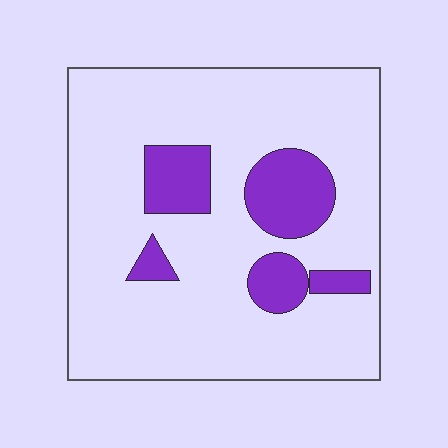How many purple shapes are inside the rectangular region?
5.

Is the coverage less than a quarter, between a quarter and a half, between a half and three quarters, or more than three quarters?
Less than a quarter.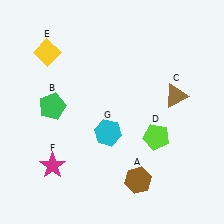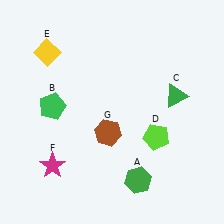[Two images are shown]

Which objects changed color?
A changed from brown to green. C changed from brown to green. G changed from cyan to brown.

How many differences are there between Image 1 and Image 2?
There are 3 differences between the two images.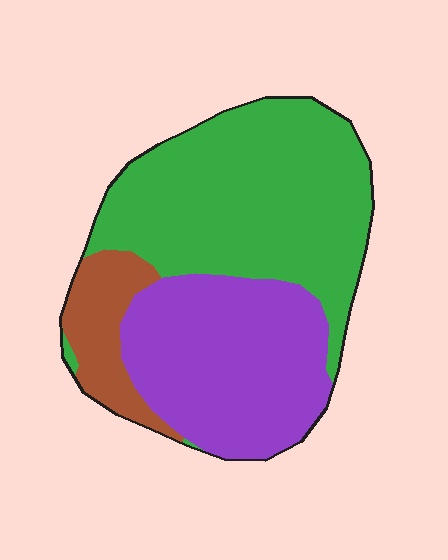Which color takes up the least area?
Brown, at roughly 10%.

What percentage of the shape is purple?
Purple covers 37% of the shape.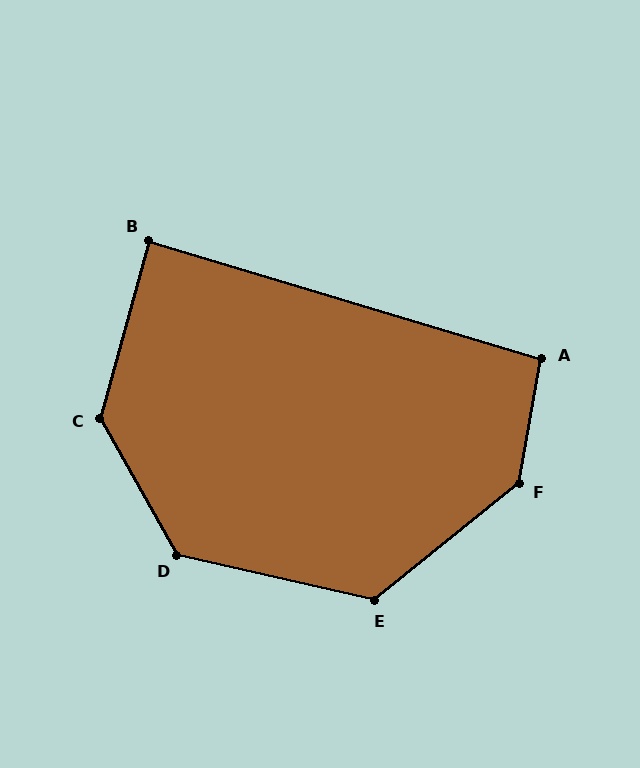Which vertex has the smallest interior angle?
B, at approximately 89 degrees.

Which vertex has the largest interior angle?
F, at approximately 139 degrees.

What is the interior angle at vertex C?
Approximately 135 degrees (obtuse).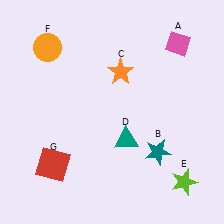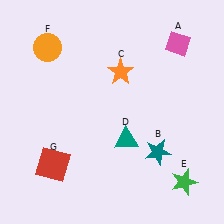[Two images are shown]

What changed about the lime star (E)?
In Image 1, E is lime. In Image 2, it changed to green.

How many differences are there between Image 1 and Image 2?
There is 1 difference between the two images.